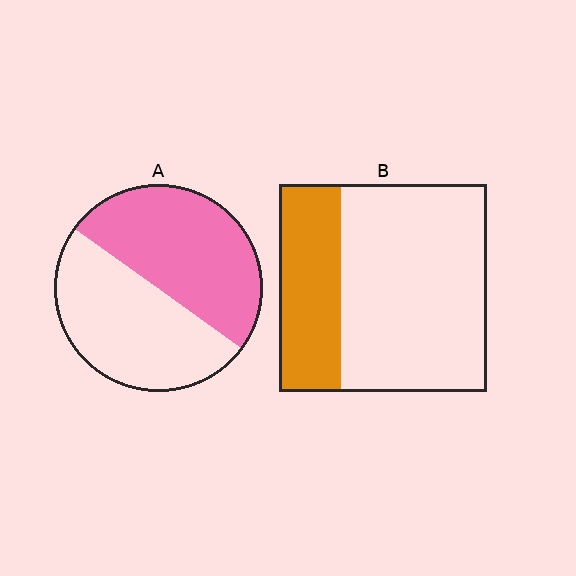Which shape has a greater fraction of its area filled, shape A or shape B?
Shape A.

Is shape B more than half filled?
No.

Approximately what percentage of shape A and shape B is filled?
A is approximately 50% and B is approximately 30%.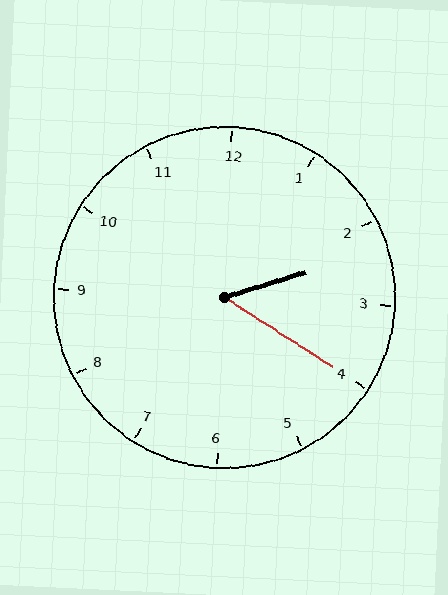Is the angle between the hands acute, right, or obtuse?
It is acute.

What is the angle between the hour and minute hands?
Approximately 50 degrees.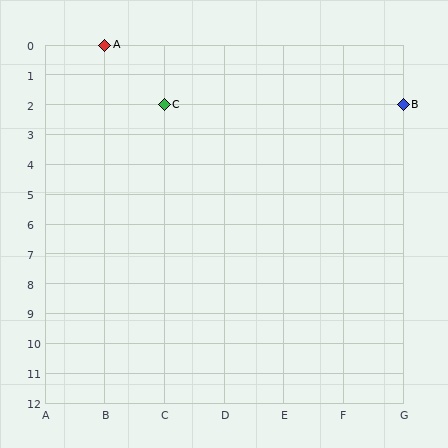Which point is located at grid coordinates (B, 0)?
Point A is at (B, 0).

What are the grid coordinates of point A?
Point A is at grid coordinates (B, 0).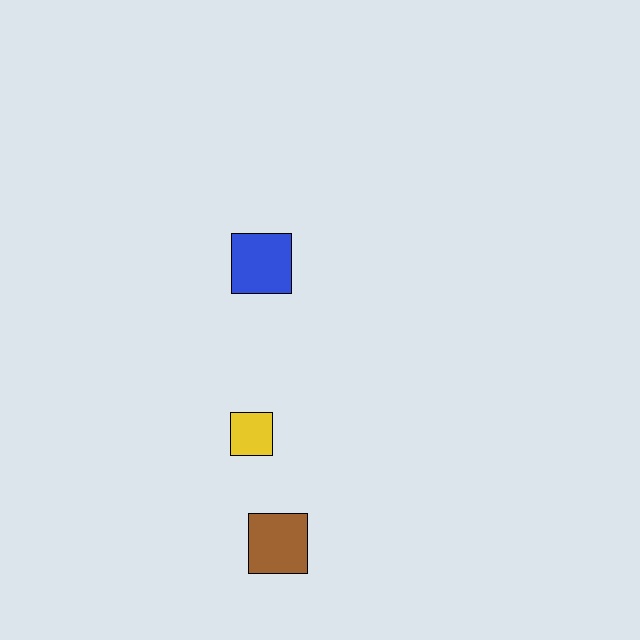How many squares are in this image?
There are 3 squares.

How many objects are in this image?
There are 3 objects.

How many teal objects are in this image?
There are no teal objects.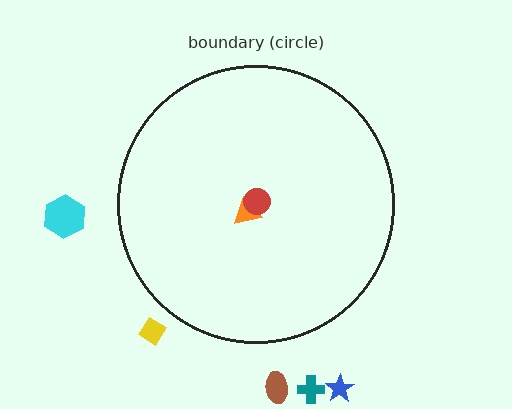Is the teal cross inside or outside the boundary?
Outside.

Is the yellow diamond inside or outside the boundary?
Outside.